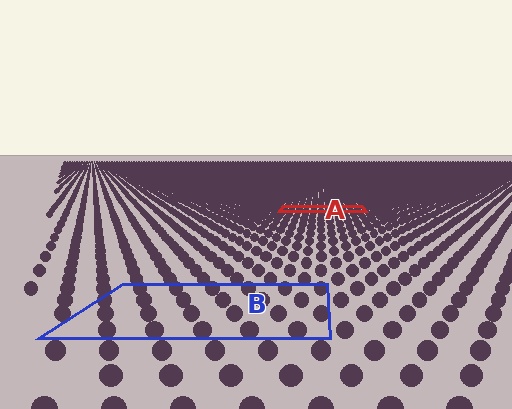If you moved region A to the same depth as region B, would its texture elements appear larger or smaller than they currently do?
They would appear larger. At a closer depth, the same texture elements are projected at a bigger on-screen size.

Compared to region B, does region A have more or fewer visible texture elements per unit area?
Region A has more texture elements per unit area — they are packed more densely because it is farther away.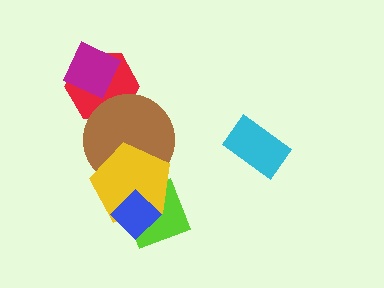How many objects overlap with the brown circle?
2 objects overlap with the brown circle.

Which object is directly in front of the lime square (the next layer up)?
The yellow pentagon is directly in front of the lime square.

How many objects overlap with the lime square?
2 objects overlap with the lime square.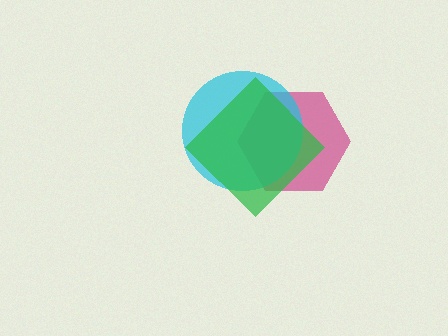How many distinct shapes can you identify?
There are 3 distinct shapes: a magenta hexagon, a cyan circle, a green diamond.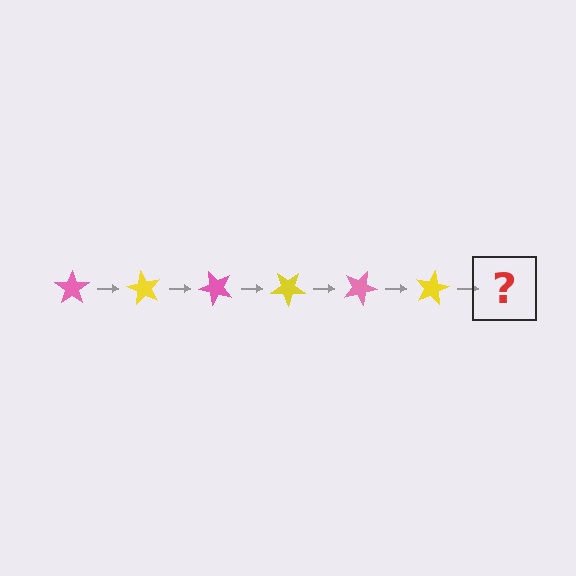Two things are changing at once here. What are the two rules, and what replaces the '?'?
The two rules are that it rotates 60 degrees each step and the color cycles through pink and yellow. The '?' should be a pink star, rotated 360 degrees from the start.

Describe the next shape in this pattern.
It should be a pink star, rotated 360 degrees from the start.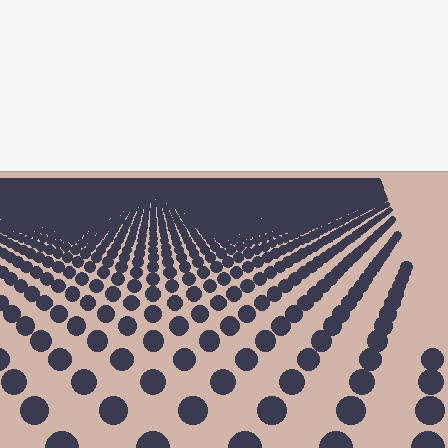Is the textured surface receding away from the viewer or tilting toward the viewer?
The surface is receding away from the viewer. Texture elements get smaller and denser toward the top.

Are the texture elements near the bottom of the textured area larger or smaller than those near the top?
Larger. Near the bottom, elements are closer to the viewer and appear at a bigger on-screen size.